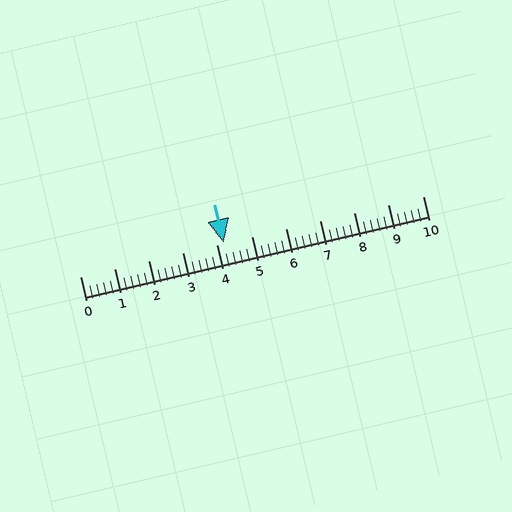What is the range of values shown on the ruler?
The ruler shows values from 0 to 10.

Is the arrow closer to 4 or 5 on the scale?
The arrow is closer to 4.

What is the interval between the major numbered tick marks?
The major tick marks are spaced 1 units apart.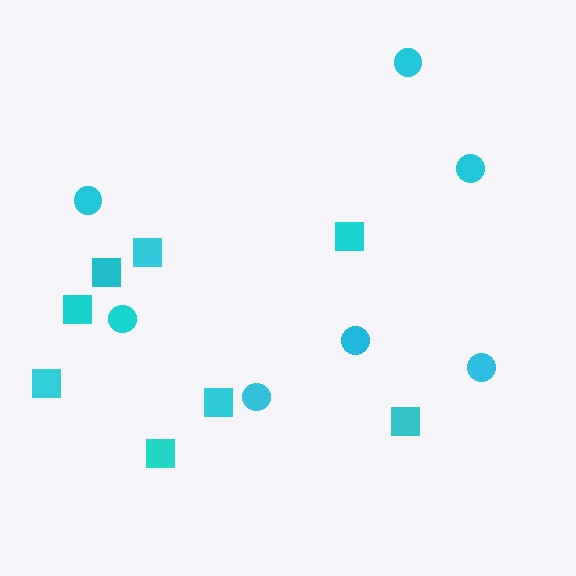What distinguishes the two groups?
There are 2 groups: one group of circles (7) and one group of squares (8).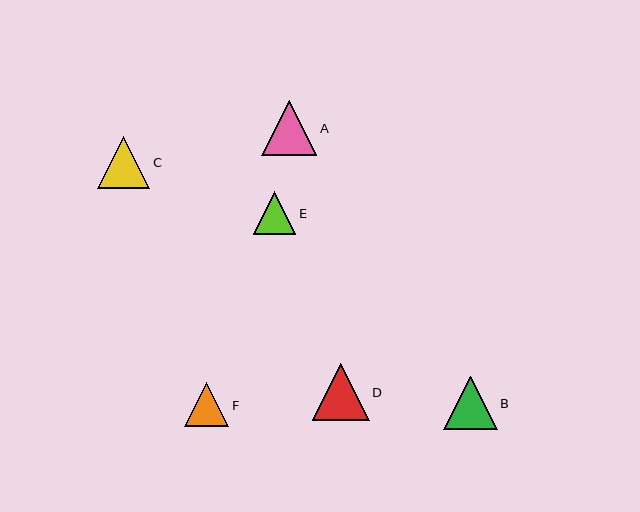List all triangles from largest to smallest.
From largest to smallest: D, A, B, C, F, E.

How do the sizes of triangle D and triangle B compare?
Triangle D and triangle B are approximately the same size.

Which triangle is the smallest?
Triangle E is the smallest with a size of approximately 43 pixels.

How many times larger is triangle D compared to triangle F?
Triangle D is approximately 1.3 times the size of triangle F.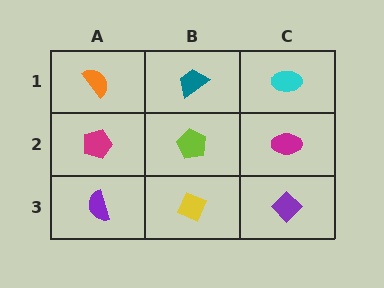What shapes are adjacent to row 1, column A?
A magenta pentagon (row 2, column A), a teal trapezoid (row 1, column B).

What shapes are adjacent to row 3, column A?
A magenta pentagon (row 2, column A), a yellow diamond (row 3, column B).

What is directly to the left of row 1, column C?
A teal trapezoid.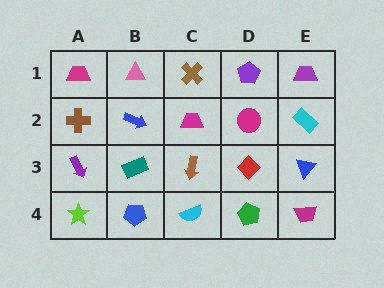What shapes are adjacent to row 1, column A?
A brown cross (row 2, column A), a pink triangle (row 1, column B).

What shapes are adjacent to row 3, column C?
A magenta trapezoid (row 2, column C), a cyan semicircle (row 4, column C), a teal rectangle (row 3, column B), a red diamond (row 3, column D).